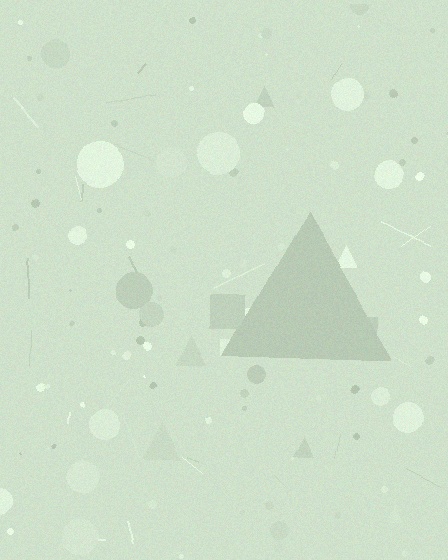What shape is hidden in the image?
A triangle is hidden in the image.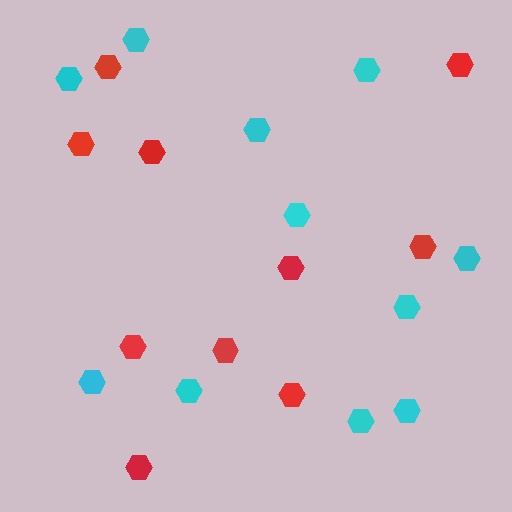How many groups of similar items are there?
There are 2 groups: one group of red hexagons (10) and one group of cyan hexagons (11).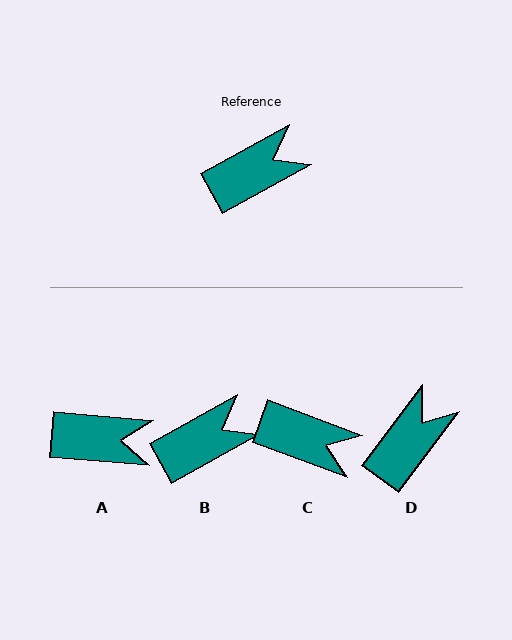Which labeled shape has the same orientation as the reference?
B.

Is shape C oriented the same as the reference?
No, it is off by about 49 degrees.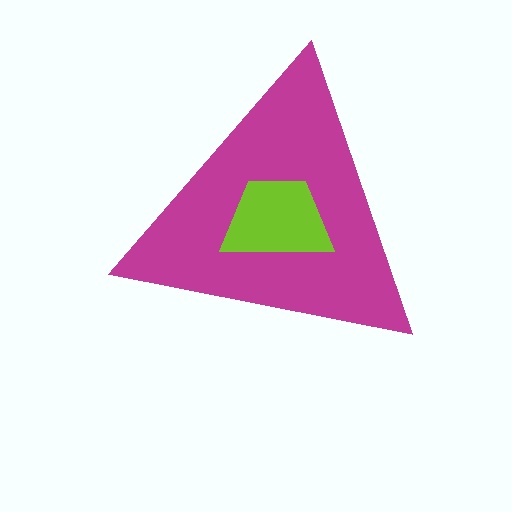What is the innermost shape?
The lime trapezoid.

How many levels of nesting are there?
2.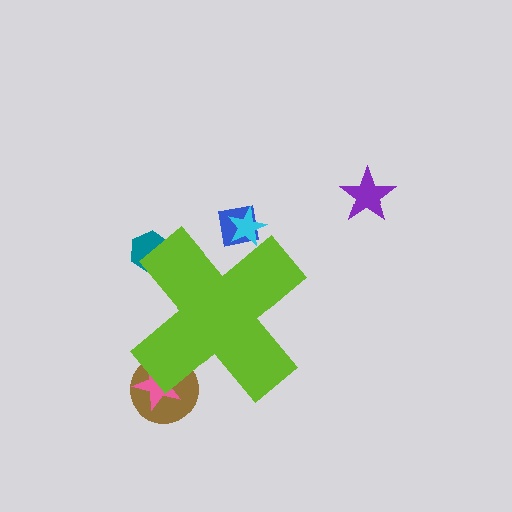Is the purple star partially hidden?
No, the purple star is fully visible.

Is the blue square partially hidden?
Yes, the blue square is partially hidden behind the lime cross.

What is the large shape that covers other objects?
A lime cross.